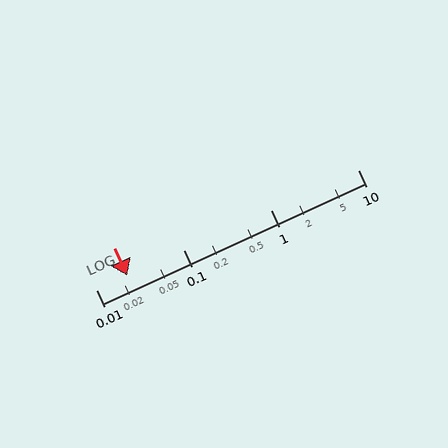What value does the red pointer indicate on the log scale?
The pointer indicates approximately 0.023.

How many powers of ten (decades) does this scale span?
The scale spans 3 decades, from 0.01 to 10.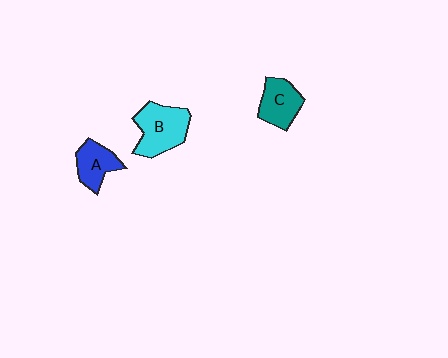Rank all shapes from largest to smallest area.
From largest to smallest: B (cyan), C (teal), A (blue).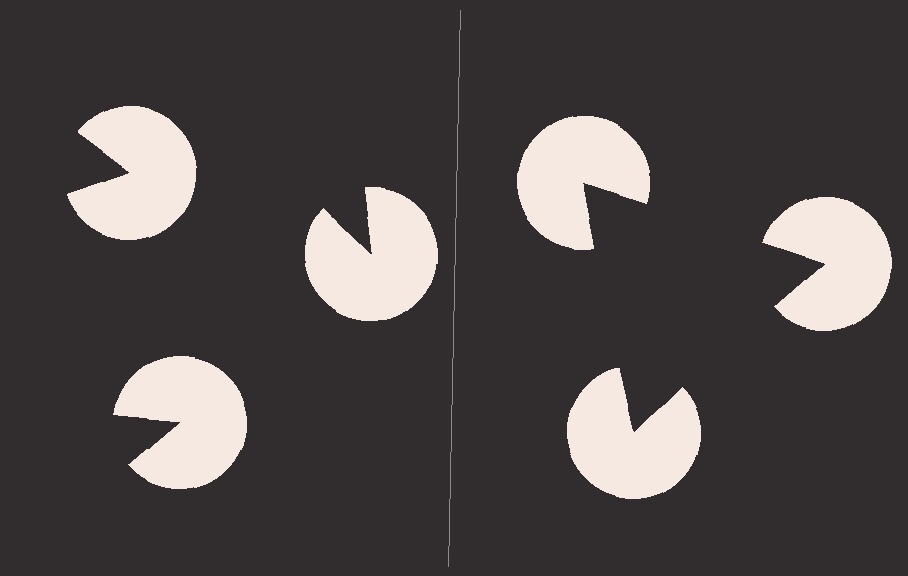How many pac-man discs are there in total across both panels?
6 — 3 on each side.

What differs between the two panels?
The pac-man discs are positioned identically on both sides; only the wedge orientations differ. On the right they align to a triangle; on the left they are misaligned.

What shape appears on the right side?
An illusory triangle.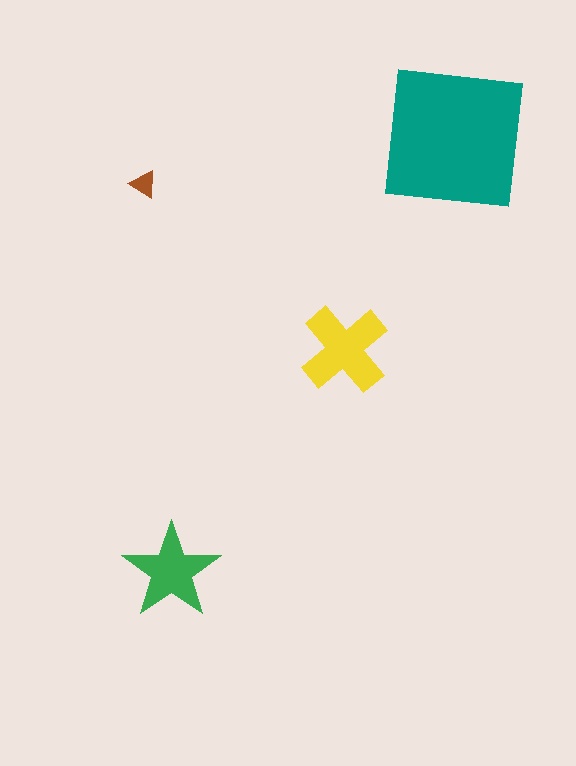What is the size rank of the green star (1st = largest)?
3rd.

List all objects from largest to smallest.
The teal square, the yellow cross, the green star, the brown triangle.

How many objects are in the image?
There are 4 objects in the image.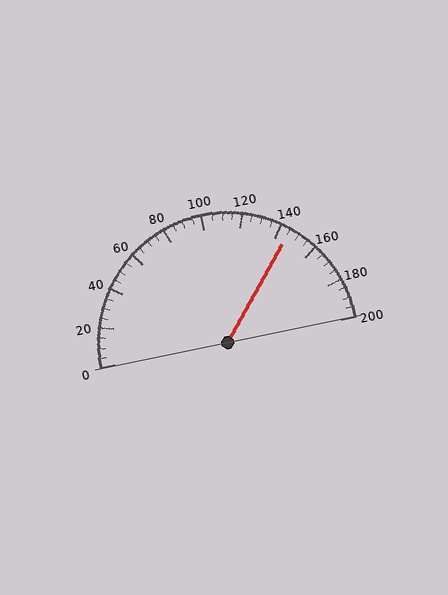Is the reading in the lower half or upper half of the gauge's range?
The reading is in the upper half of the range (0 to 200).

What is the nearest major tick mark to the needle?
The nearest major tick mark is 140.